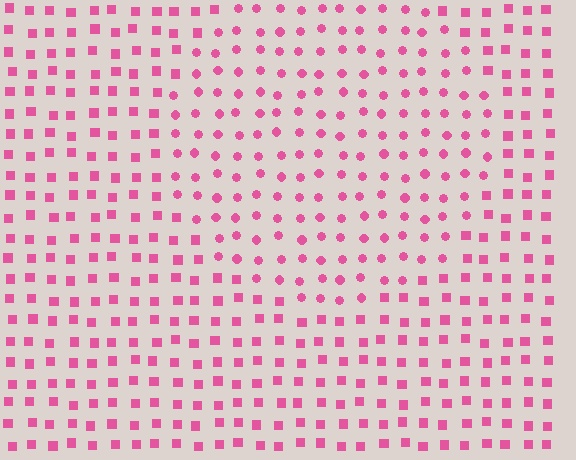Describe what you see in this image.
The image is filled with small pink elements arranged in a uniform grid. A circle-shaped region contains circles, while the surrounding area contains squares. The boundary is defined purely by the change in element shape.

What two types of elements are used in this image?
The image uses circles inside the circle region and squares outside it.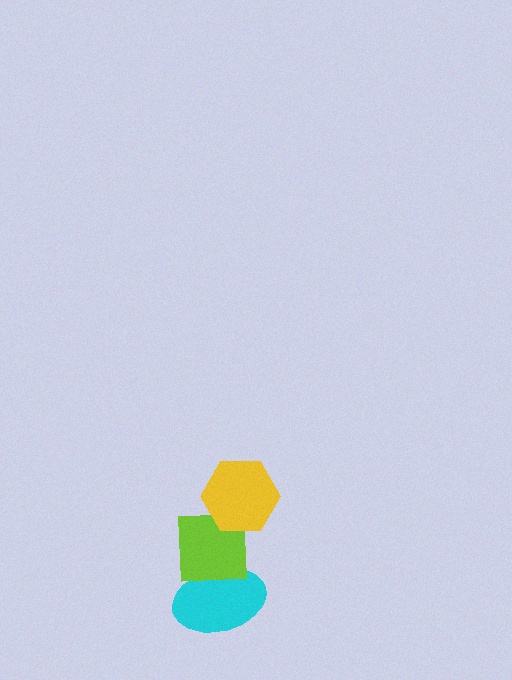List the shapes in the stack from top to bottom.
From top to bottom: the yellow hexagon, the lime square, the cyan ellipse.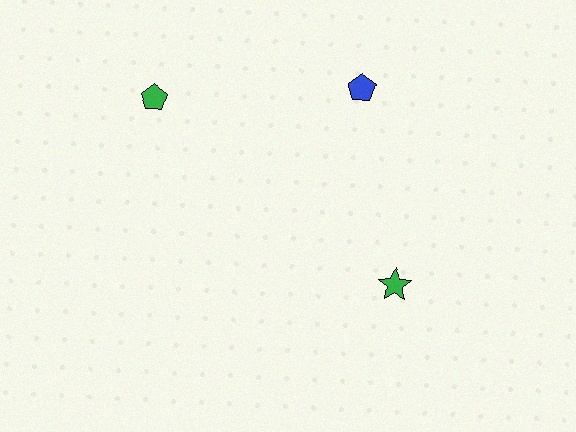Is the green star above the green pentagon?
No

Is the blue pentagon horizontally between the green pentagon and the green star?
Yes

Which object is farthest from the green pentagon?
The green star is farthest from the green pentagon.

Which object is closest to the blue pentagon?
The green star is closest to the blue pentagon.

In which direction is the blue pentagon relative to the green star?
The blue pentagon is above the green star.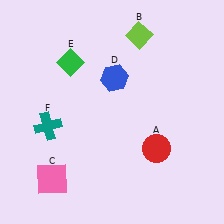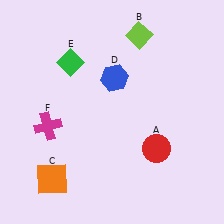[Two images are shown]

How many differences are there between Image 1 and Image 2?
There are 2 differences between the two images.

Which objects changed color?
C changed from pink to orange. F changed from teal to magenta.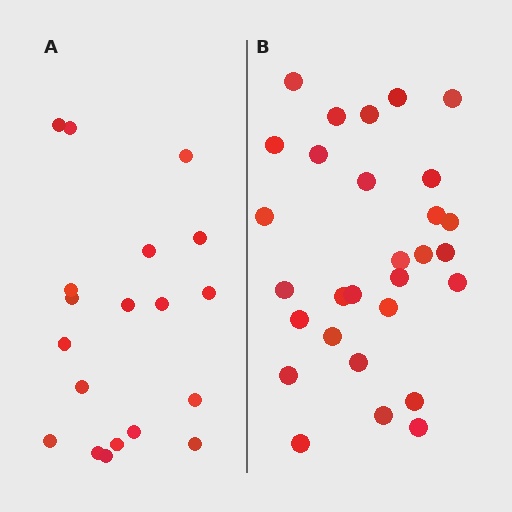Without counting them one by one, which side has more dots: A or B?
Region B (the right region) has more dots.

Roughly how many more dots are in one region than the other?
Region B has roughly 10 or so more dots than region A.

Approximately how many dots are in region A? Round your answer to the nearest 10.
About 20 dots. (The exact count is 19, which rounds to 20.)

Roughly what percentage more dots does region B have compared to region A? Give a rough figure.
About 55% more.